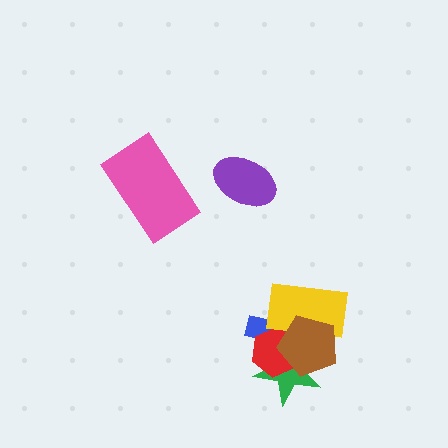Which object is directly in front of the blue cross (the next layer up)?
The green star is directly in front of the blue cross.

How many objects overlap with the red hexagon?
4 objects overlap with the red hexagon.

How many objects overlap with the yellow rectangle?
4 objects overlap with the yellow rectangle.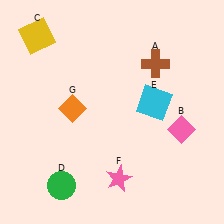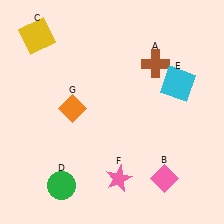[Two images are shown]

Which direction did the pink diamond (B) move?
The pink diamond (B) moved down.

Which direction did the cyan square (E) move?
The cyan square (E) moved right.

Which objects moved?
The objects that moved are: the pink diamond (B), the cyan square (E).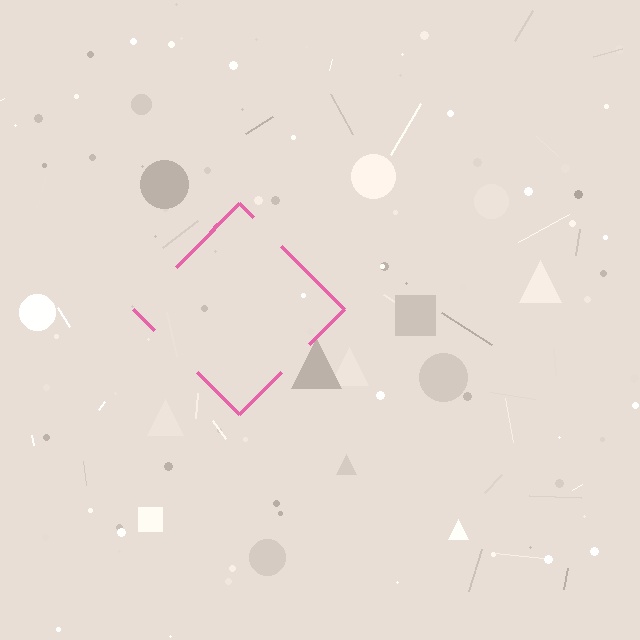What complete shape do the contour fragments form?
The contour fragments form a diamond.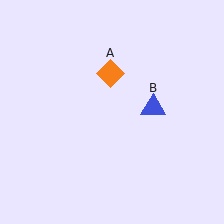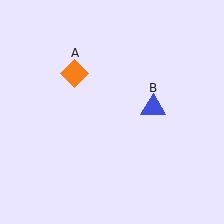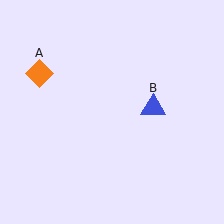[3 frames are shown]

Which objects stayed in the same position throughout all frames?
Blue triangle (object B) remained stationary.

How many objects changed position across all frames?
1 object changed position: orange diamond (object A).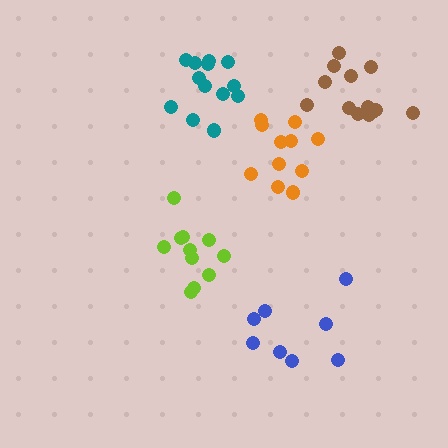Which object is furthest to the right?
The brown cluster is rightmost.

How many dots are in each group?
Group 1: 13 dots, Group 2: 13 dots, Group 3: 8 dots, Group 4: 11 dots, Group 5: 11 dots (56 total).